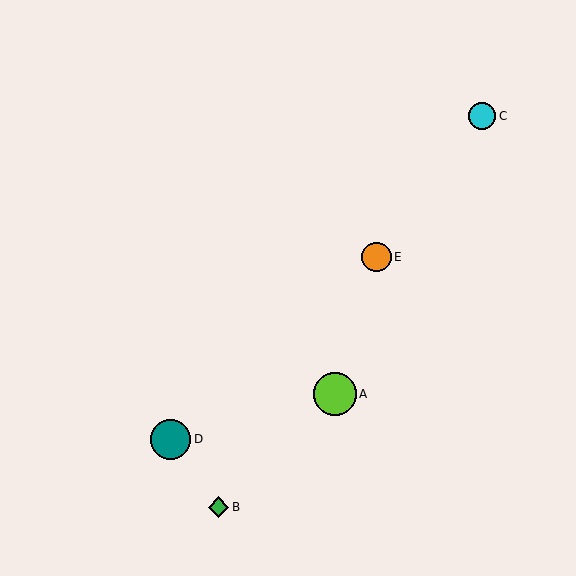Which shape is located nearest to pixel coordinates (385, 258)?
The orange circle (labeled E) at (376, 257) is nearest to that location.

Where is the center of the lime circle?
The center of the lime circle is at (335, 394).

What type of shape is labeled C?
Shape C is a cyan circle.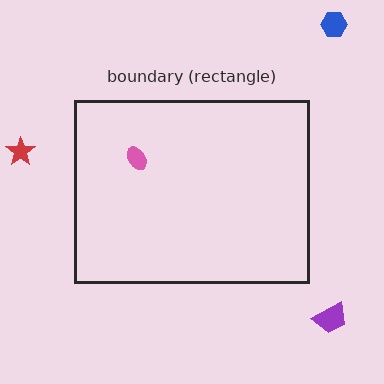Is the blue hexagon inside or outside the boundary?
Outside.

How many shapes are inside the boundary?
1 inside, 3 outside.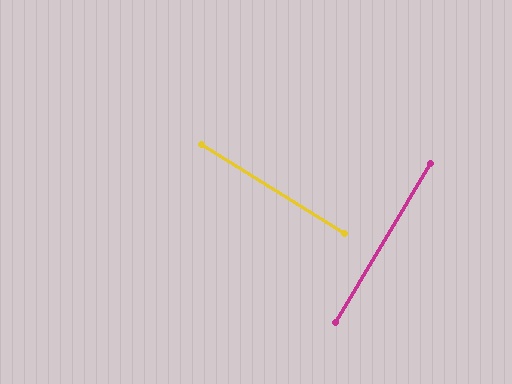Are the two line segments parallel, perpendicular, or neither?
Perpendicular — they meet at approximately 89°.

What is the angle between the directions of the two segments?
Approximately 89 degrees.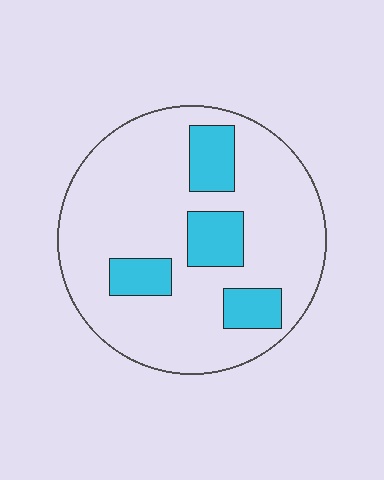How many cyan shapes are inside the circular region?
4.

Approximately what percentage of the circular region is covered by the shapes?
Approximately 20%.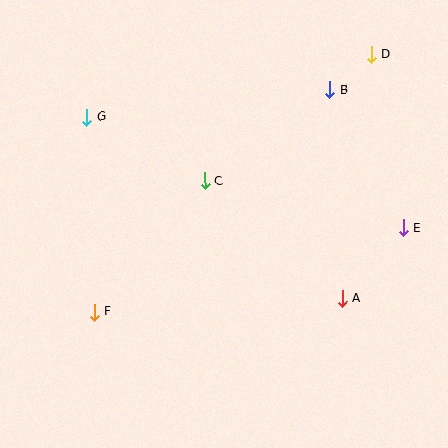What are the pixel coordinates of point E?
Point E is at (403, 227).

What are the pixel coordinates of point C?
Point C is at (204, 181).